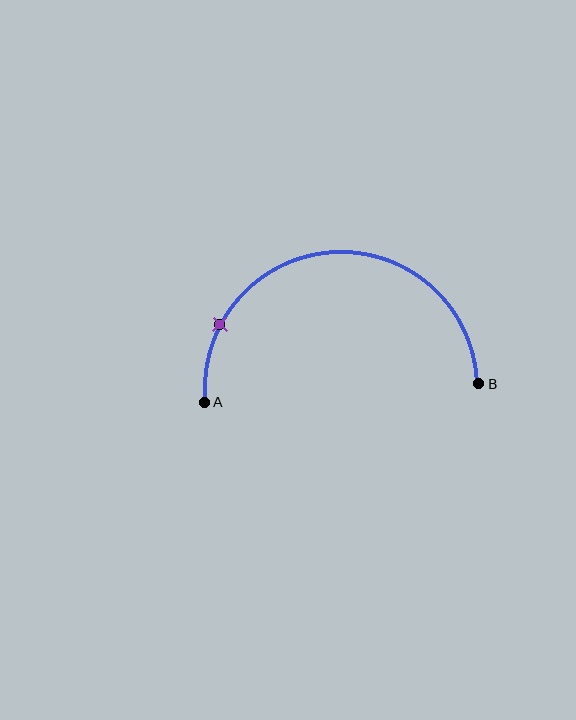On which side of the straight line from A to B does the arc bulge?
The arc bulges above the straight line connecting A and B.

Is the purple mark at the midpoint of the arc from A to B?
No. The purple mark lies on the arc but is closer to endpoint A. The arc midpoint would be at the point on the curve equidistant along the arc from both A and B.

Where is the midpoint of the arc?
The arc midpoint is the point on the curve farthest from the straight line joining A and B. It sits above that line.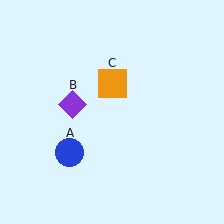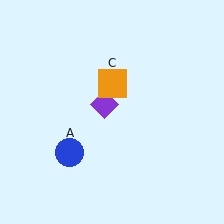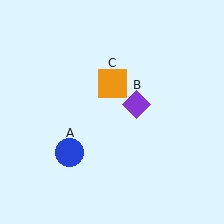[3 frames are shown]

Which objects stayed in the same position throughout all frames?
Blue circle (object A) and orange square (object C) remained stationary.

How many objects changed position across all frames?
1 object changed position: purple diamond (object B).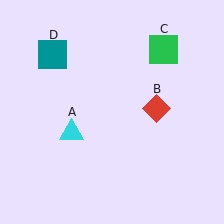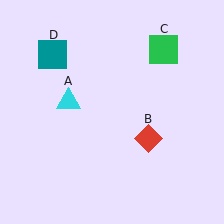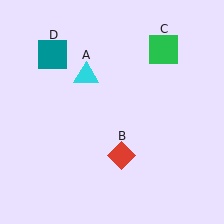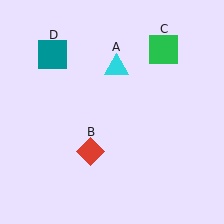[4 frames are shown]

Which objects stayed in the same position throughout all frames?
Green square (object C) and teal square (object D) remained stationary.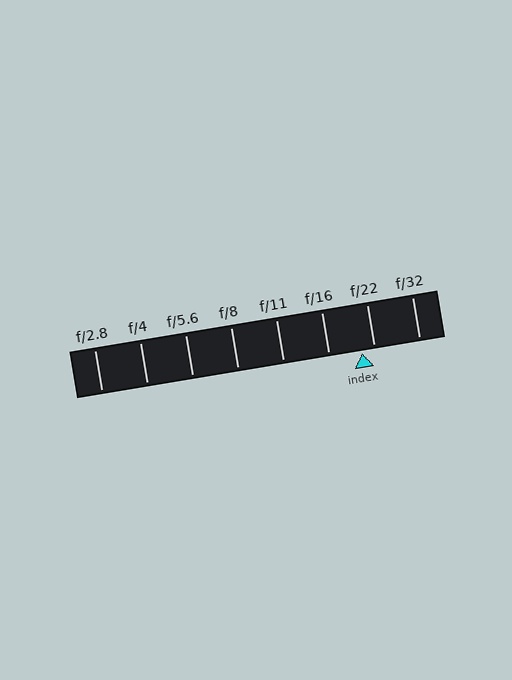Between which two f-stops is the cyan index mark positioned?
The index mark is between f/16 and f/22.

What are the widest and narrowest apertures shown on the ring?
The widest aperture shown is f/2.8 and the narrowest is f/32.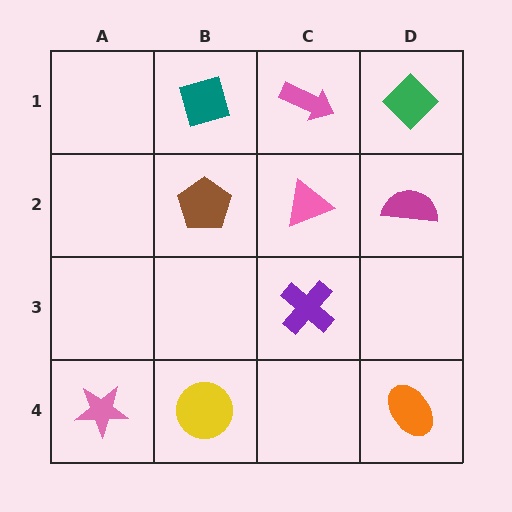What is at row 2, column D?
A magenta semicircle.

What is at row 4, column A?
A pink star.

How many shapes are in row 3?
1 shape.